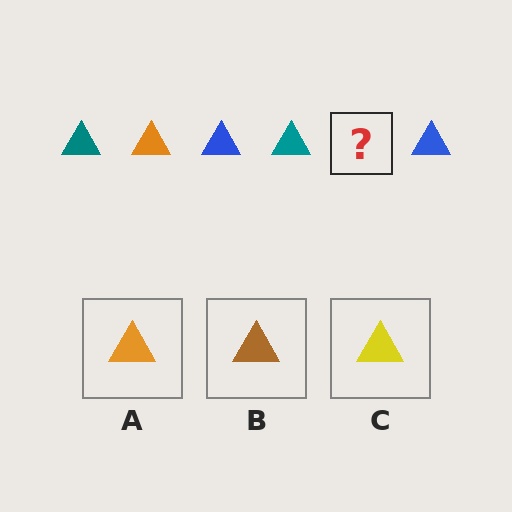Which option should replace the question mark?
Option A.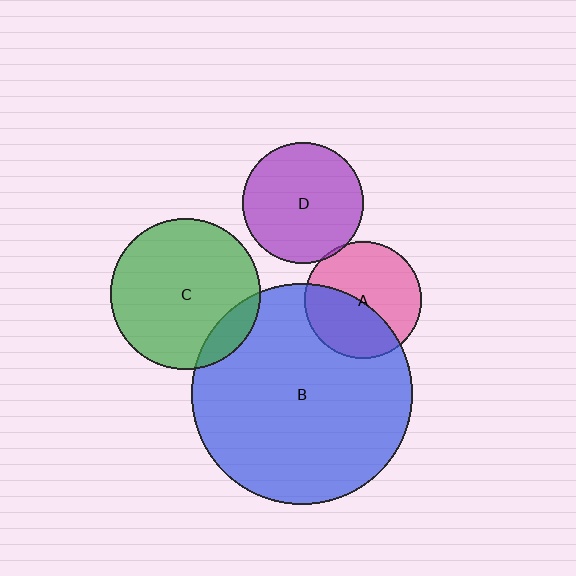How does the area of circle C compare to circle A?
Approximately 1.7 times.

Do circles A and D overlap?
Yes.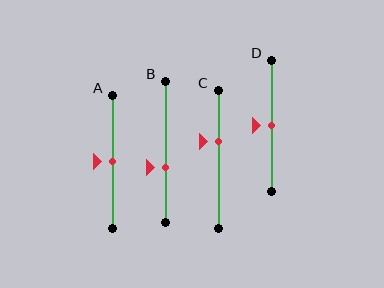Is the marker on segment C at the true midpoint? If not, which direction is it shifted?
No, the marker on segment C is shifted upward by about 13% of the segment length.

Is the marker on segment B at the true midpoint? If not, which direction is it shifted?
No, the marker on segment B is shifted downward by about 11% of the segment length.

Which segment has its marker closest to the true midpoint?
Segment A has its marker closest to the true midpoint.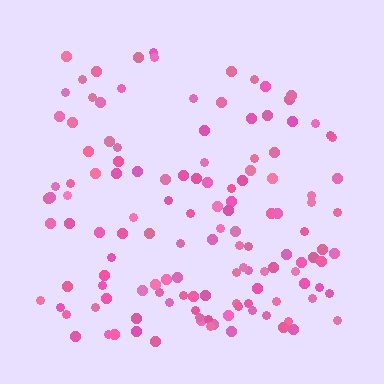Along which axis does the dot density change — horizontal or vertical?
Vertical.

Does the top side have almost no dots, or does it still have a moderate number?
Still a moderate number, just noticeably fewer than the bottom.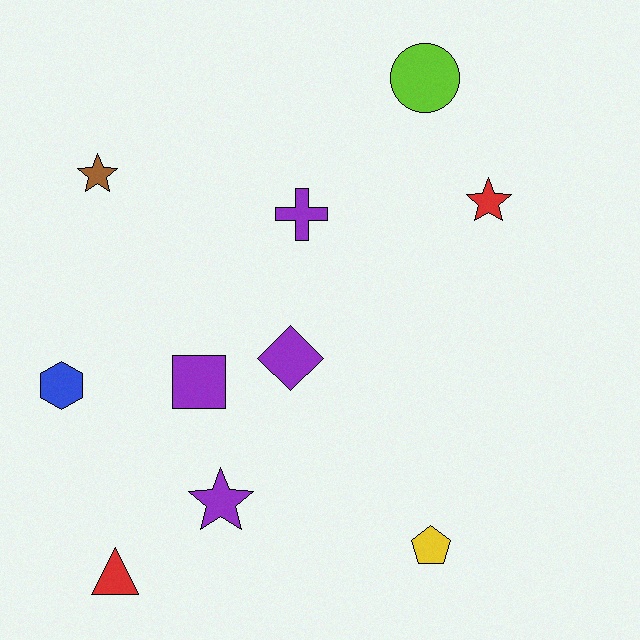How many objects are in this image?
There are 10 objects.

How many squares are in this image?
There is 1 square.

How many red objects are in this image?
There are 2 red objects.